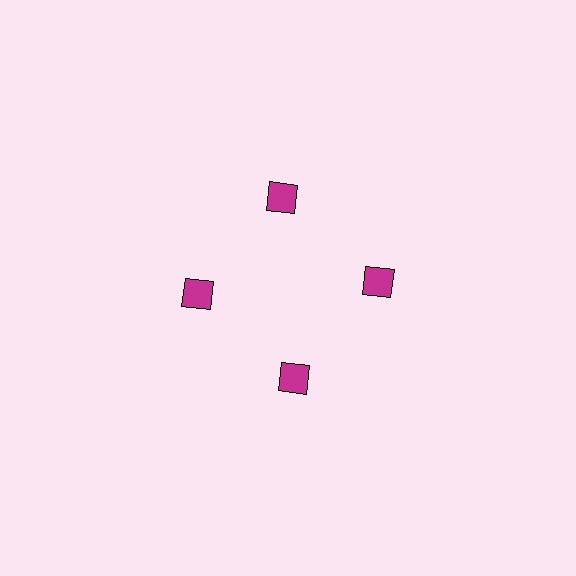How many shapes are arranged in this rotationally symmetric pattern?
There are 4 shapes, arranged in 4 groups of 1.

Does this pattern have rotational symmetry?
Yes, this pattern has 4-fold rotational symmetry. It looks the same after rotating 90 degrees around the center.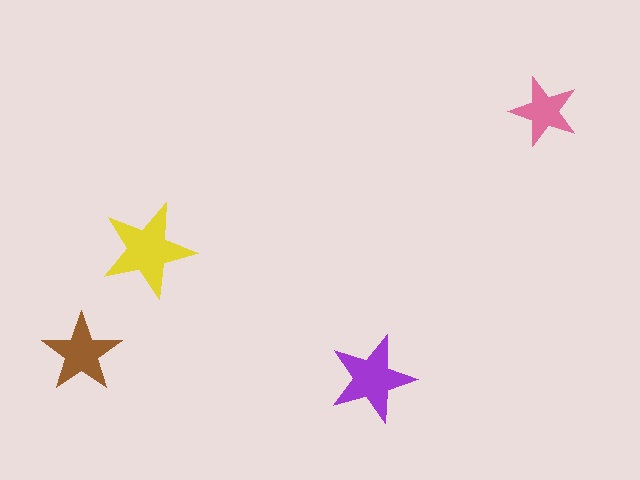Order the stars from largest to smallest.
the yellow one, the purple one, the brown one, the pink one.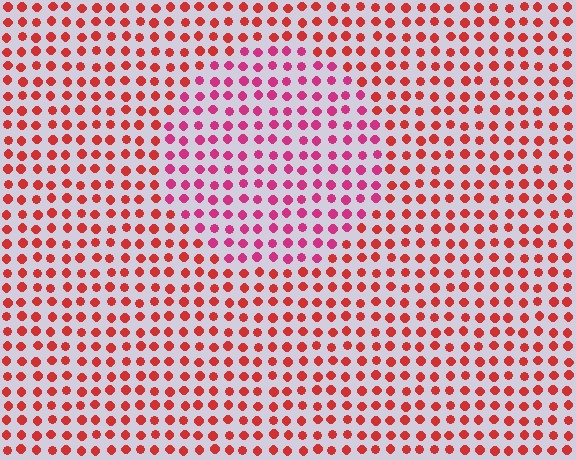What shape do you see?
I see a circle.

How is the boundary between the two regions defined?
The boundary is defined purely by a slight shift in hue (about 32 degrees). Spacing, size, and orientation are identical on both sides.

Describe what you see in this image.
The image is filled with small red elements in a uniform arrangement. A circle-shaped region is visible where the elements are tinted to a slightly different hue, forming a subtle color boundary.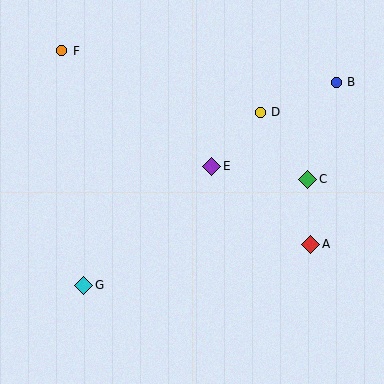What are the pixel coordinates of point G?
Point G is at (84, 285).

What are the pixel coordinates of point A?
Point A is at (311, 244).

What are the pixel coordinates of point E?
Point E is at (212, 166).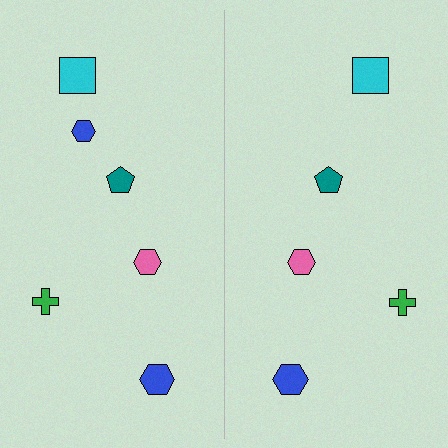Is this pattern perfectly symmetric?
No, the pattern is not perfectly symmetric. A blue hexagon is missing from the right side.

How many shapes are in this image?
There are 11 shapes in this image.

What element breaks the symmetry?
A blue hexagon is missing from the right side.